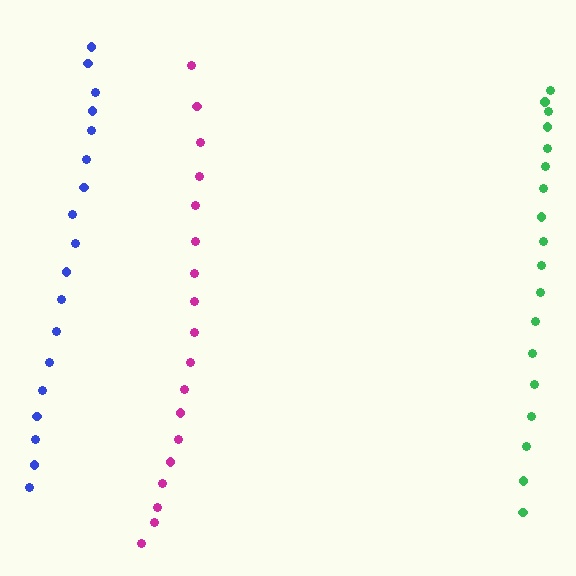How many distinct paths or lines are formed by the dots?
There are 3 distinct paths.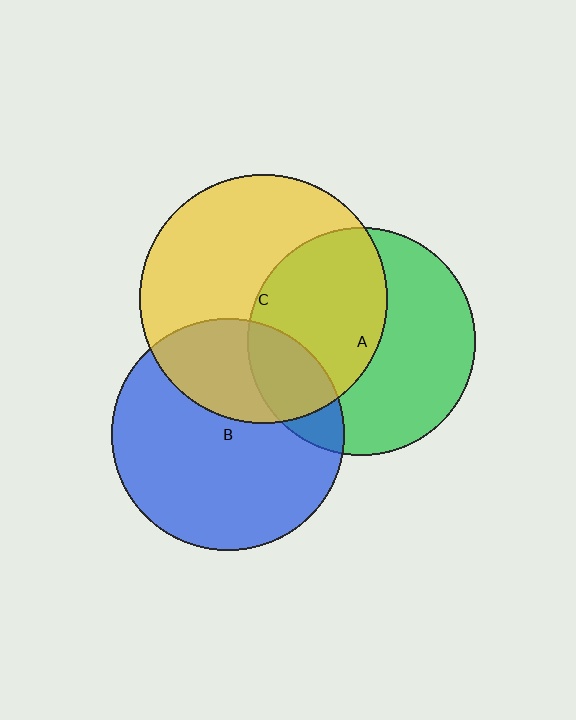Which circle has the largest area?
Circle C (yellow).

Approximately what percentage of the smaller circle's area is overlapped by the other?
Approximately 50%.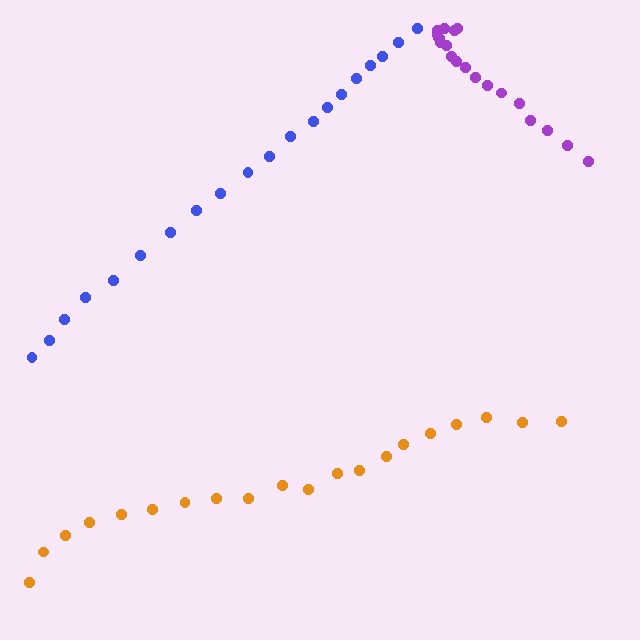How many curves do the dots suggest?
There are 3 distinct paths.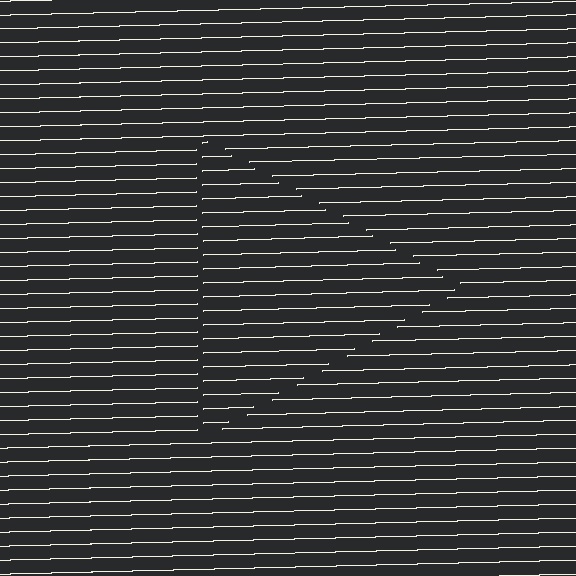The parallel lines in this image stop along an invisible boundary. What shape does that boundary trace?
An illusory triangle. The interior of the shape contains the same grating, shifted by half a period — the contour is defined by the phase discontinuity where line-ends from the inner and outer gratings abut.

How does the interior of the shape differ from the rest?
The interior of the shape contains the same grating, shifted by half a period — the contour is defined by the phase discontinuity where line-ends from the inner and outer gratings abut.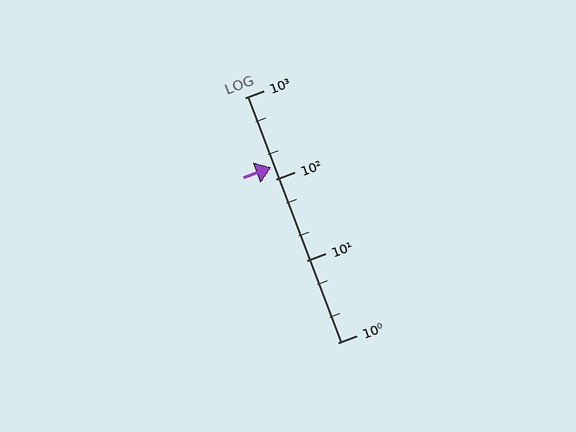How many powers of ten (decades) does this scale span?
The scale spans 3 decades, from 1 to 1000.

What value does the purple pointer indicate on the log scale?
The pointer indicates approximately 140.